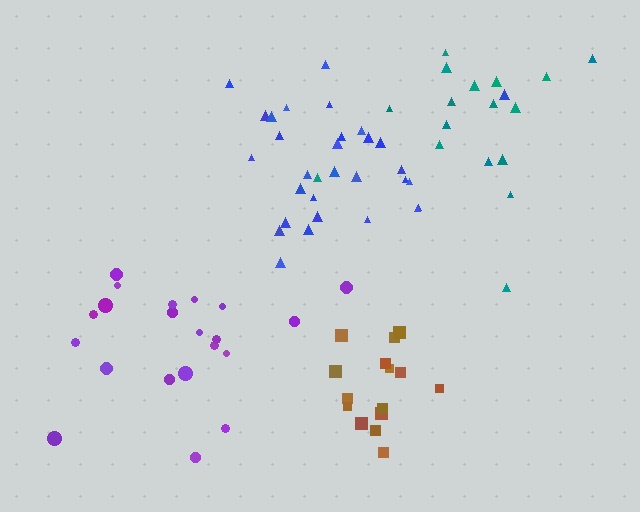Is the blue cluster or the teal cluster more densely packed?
Blue.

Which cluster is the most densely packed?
Brown.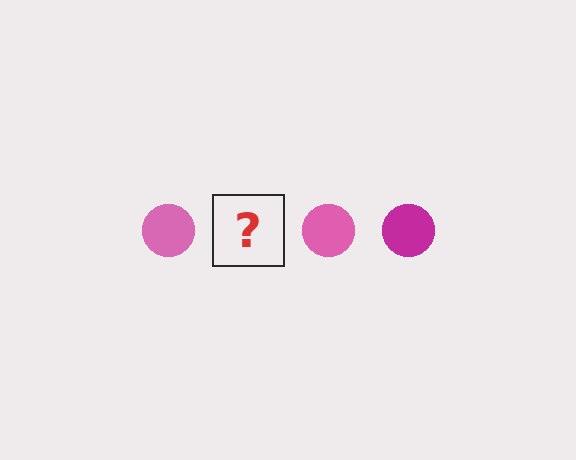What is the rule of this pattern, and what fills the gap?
The rule is that the pattern cycles through pink, magenta circles. The gap should be filled with a magenta circle.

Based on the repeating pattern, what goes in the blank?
The blank should be a magenta circle.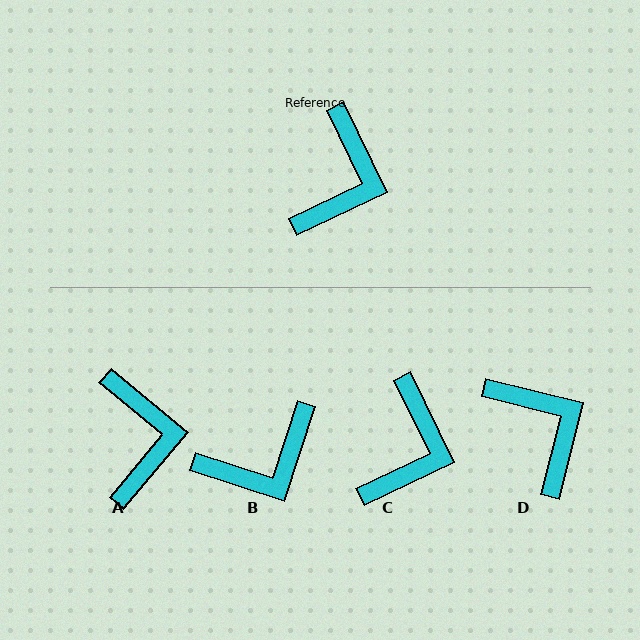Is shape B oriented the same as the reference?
No, it is off by about 44 degrees.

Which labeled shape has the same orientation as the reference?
C.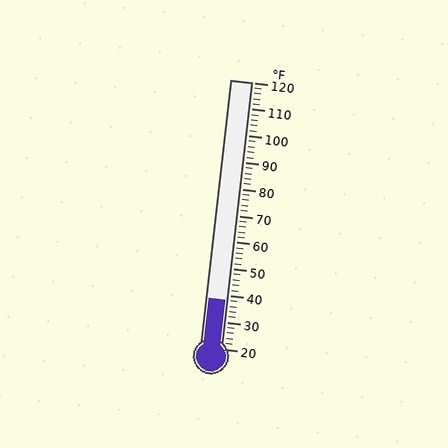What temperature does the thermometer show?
The thermometer shows approximately 38°F.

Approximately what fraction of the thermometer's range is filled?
The thermometer is filled to approximately 20% of its range.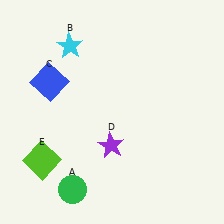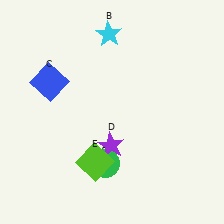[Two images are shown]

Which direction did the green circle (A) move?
The green circle (A) moved right.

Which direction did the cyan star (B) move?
The cyan star (B) moved right.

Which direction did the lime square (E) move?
The lime square (E) moved right.